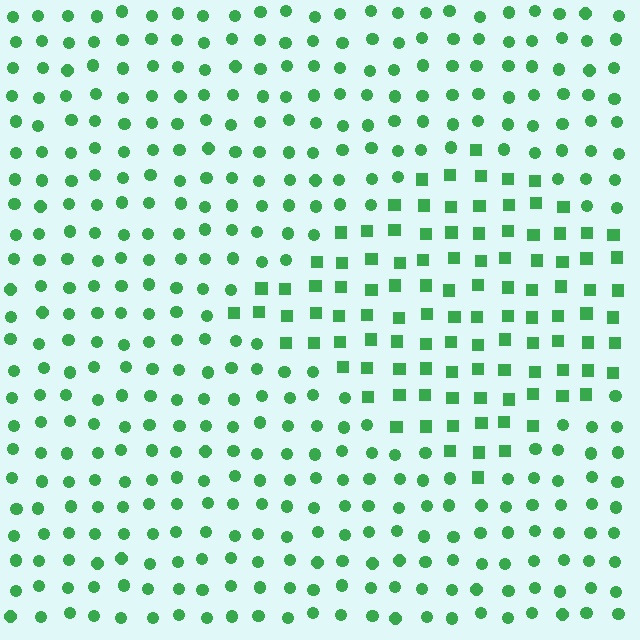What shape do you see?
I see a diamond.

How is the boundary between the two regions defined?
The boundary is defined by a change in element shape: squares inside vs. circles outside. All elements share the same color and spacing.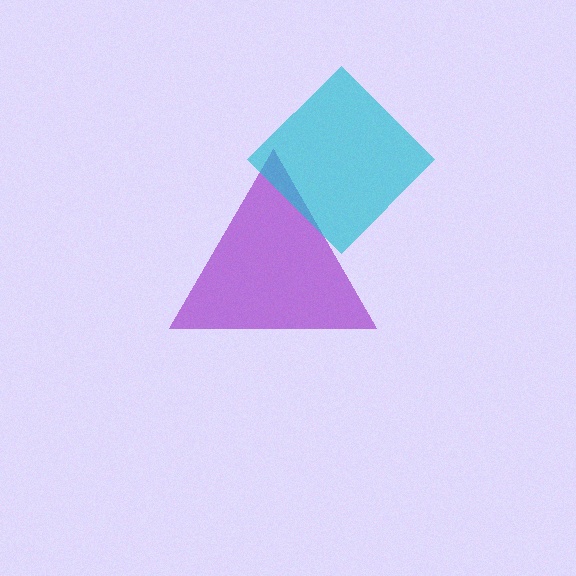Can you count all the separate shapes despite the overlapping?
Yes, there are 2 separate shapes.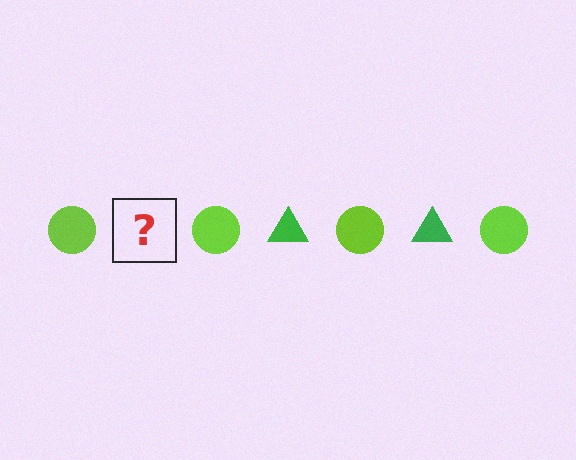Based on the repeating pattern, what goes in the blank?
The blank should be a green triangle.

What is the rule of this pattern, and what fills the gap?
The rule is that the pattern alternates between lime circle and green triangle. The gap should be filled with a green triangle.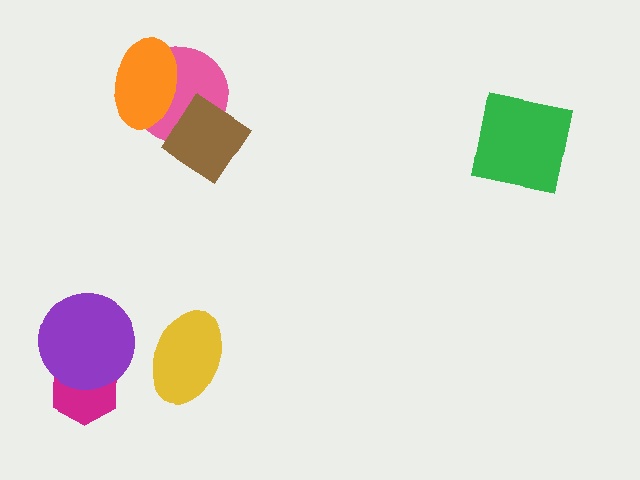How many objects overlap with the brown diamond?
2 objects overlap with the brown diamond.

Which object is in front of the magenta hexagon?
The purple circle is in front of the magenta hexagon.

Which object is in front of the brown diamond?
The orange ellipse is in front of the brown diamond.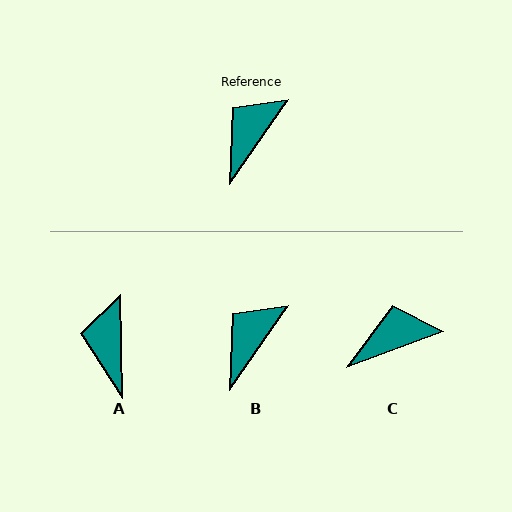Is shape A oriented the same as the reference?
No, it is off by about 36 degrees.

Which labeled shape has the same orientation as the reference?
B.